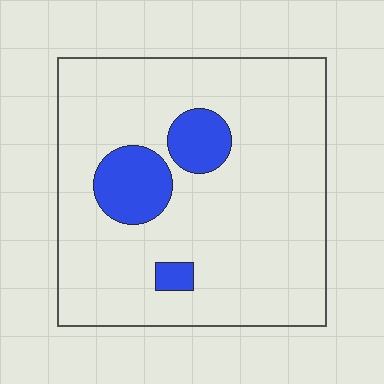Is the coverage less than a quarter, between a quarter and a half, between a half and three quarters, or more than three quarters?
Less than a quarter.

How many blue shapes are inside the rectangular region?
3.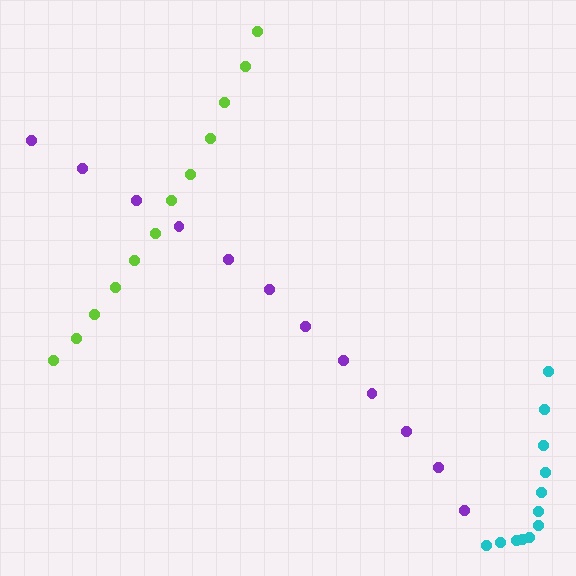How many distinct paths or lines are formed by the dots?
There are 3 distinct paths.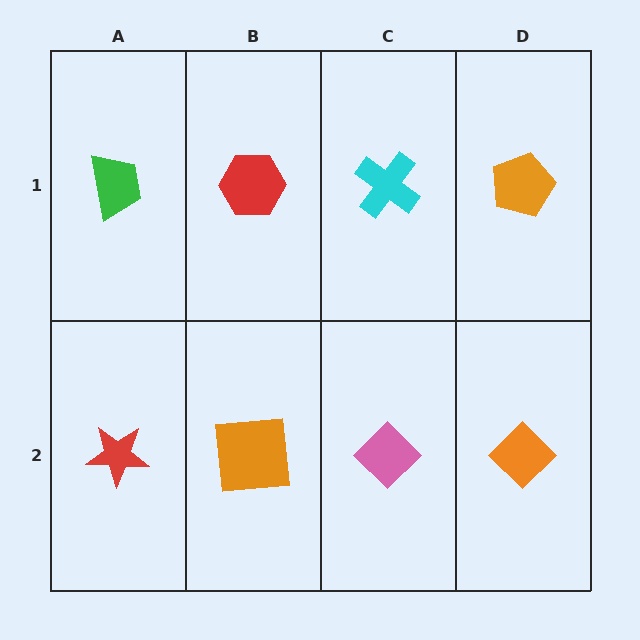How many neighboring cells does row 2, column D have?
2.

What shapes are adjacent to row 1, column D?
An orange diamond (row 2, column D), a cyan cross (row 1, column C).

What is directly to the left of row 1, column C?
A red hexagon.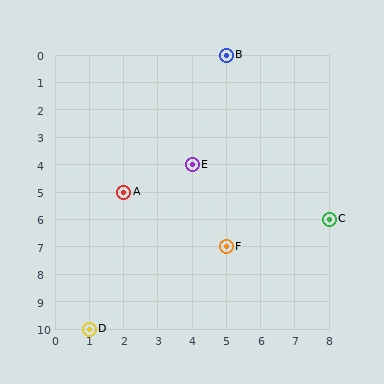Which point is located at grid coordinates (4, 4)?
Point E is at (4, 4).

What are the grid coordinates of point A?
Point A is at grid coordinates (2, 5).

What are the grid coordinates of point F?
Point F is at grid coordinates (5, 7).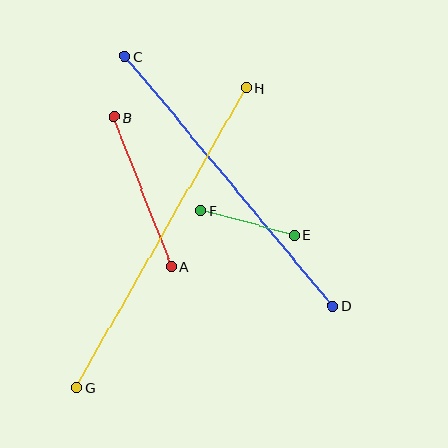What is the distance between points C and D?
The distance is approximately 324 pixels.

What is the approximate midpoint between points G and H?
The midpoint is at approximately (161, 238) pixels.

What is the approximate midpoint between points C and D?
The midpoint is at approximately (229, 181) pixels.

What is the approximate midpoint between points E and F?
The midpoint is at approximately (247, 223) pixels.